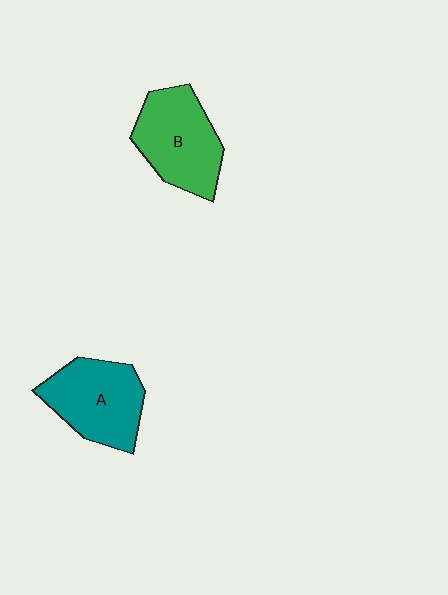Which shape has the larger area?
Shape B (green).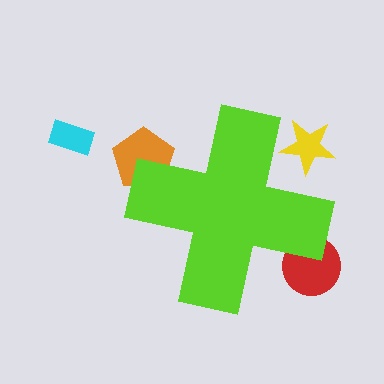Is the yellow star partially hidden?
Yes, the yellow star is partially hidden behind the lime cross.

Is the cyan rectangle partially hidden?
No, the cyan rectangle is fully visible.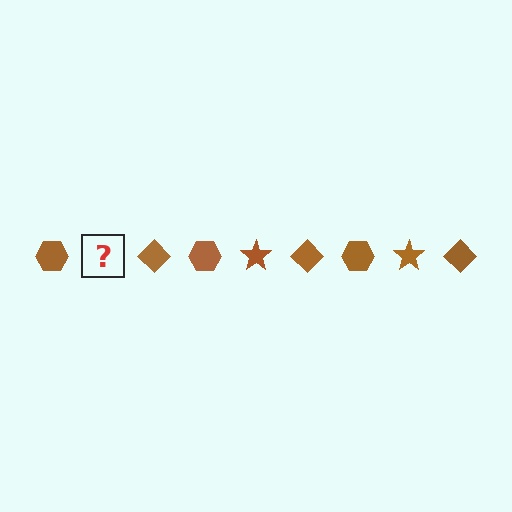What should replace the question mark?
The question mark should be replaced with a brown star.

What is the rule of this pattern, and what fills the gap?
The rule is that the pattern cycles through hexagon, star, diamond shapes in brown. The gap should be filled with a brown star.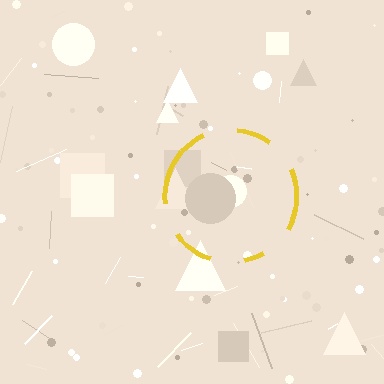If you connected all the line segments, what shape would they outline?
They would outline a circle.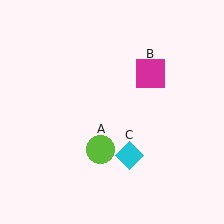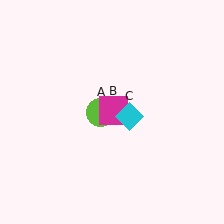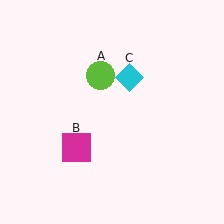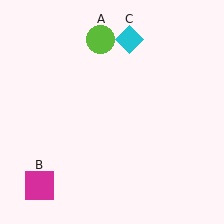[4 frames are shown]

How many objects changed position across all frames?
3 objects changed position: lime circle (object A), magenta square (object B), cyan diamond (object C).